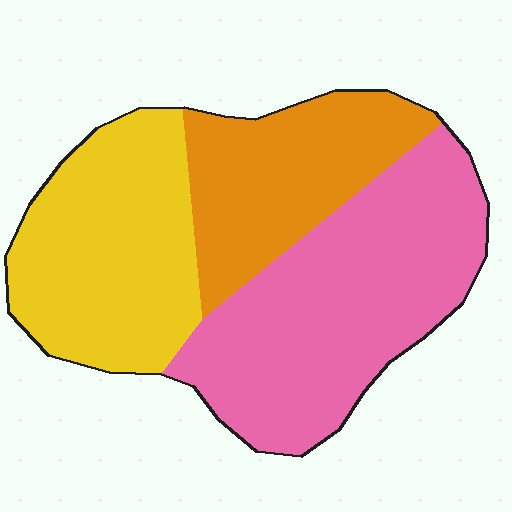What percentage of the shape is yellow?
Yellow takes up between a quarter and a half of the shape.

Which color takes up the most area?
Pink, at roughly 45%.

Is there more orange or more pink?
Pink.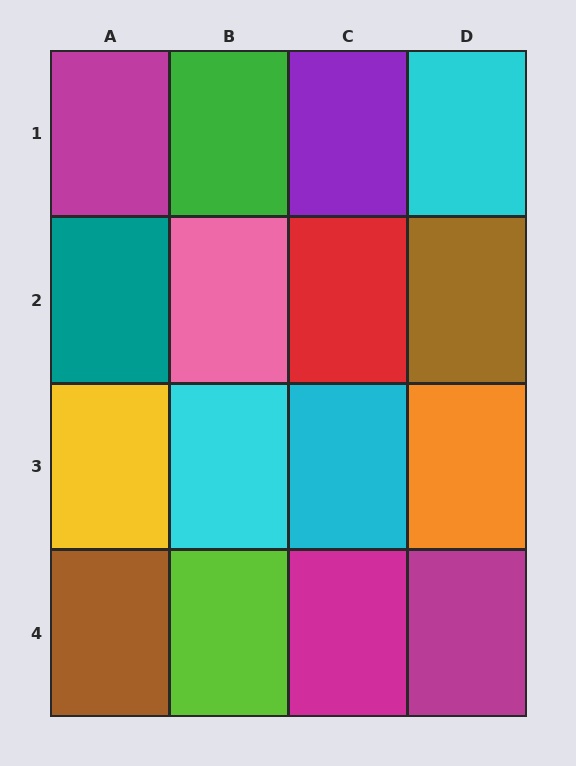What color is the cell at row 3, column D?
Orange.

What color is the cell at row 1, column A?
Magenta.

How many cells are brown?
2 cells are brown.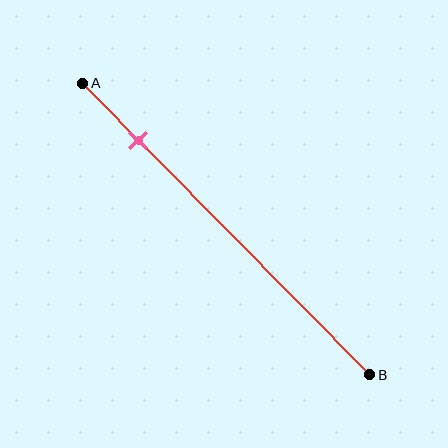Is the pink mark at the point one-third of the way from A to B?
No, the mark is at about 20% from A, not at the 33% one-third point.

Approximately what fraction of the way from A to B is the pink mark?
The pink mark is approximately 20% of the way from A to B.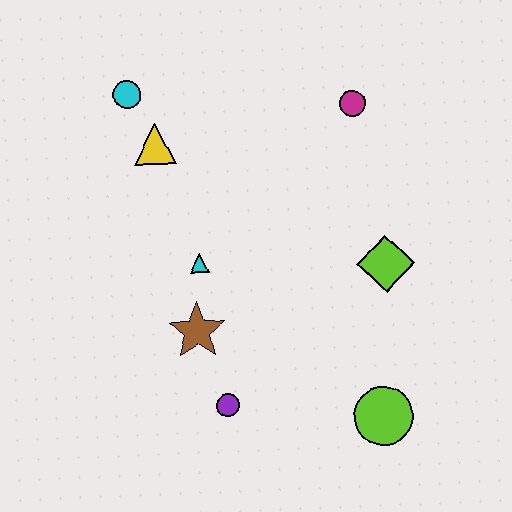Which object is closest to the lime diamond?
The lime circle is closest to the lime diamond.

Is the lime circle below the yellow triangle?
Yes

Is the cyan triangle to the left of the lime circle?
Yes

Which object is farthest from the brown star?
The magenta circle is farthest from the brown star.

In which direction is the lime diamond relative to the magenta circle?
The lime diamond is below the magenta circle.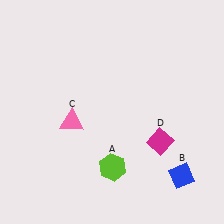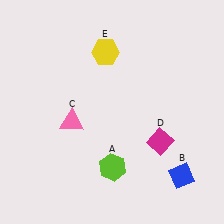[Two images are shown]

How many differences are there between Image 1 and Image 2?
There is 1 difference between the two images.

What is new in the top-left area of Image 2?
A yellow hexagon (E) was added in the top-left area of Image 2.